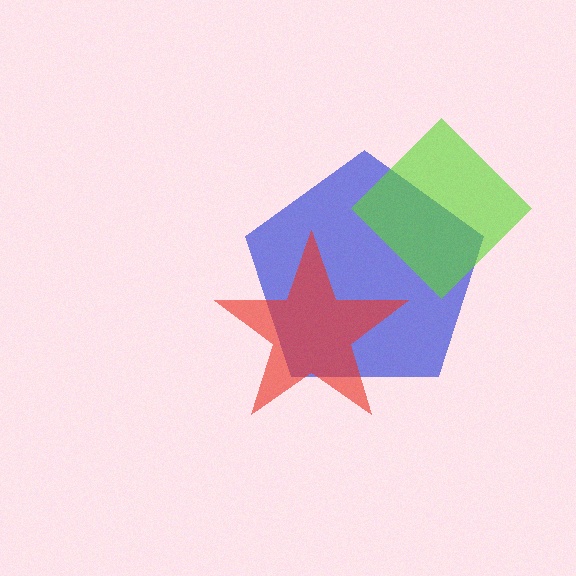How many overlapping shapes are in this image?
There are 3 overlapping shapes in the image.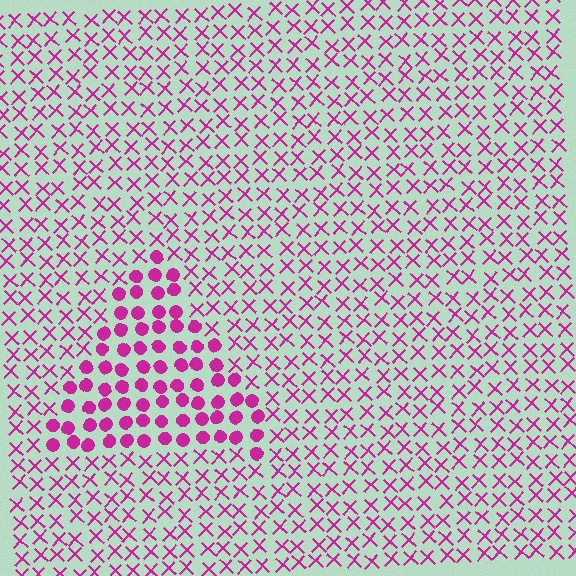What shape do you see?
I see a triangle.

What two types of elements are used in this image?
The image uses circles inside the triangle region and X marks outside it.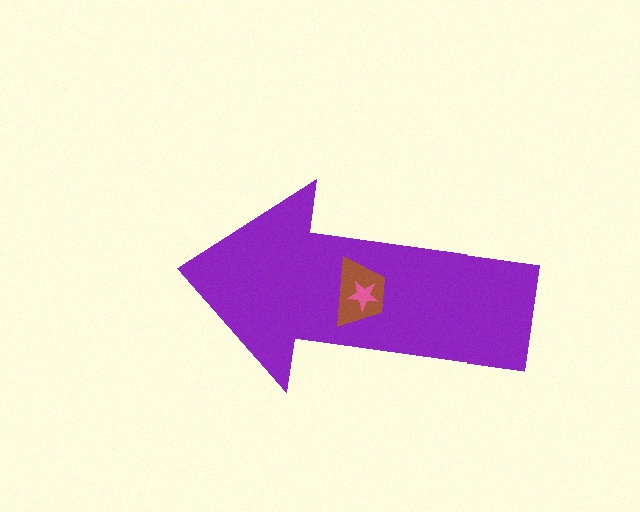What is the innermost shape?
The pink star.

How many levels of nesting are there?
3.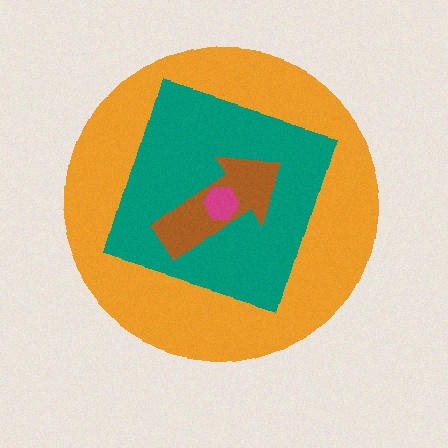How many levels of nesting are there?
4.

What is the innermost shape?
The magenta hexagon.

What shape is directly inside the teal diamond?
The brown arrow.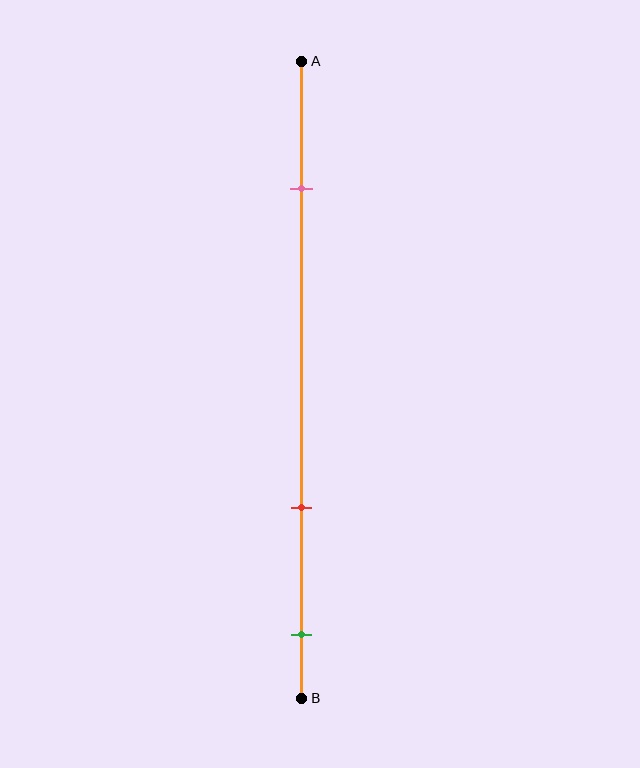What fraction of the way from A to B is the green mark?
The green mark is approximately 90% (0.9) of the way from A to B.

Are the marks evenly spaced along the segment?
No, the marks are not evenly spaced.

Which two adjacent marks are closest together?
The red and green marks are the closest adjacent pair.